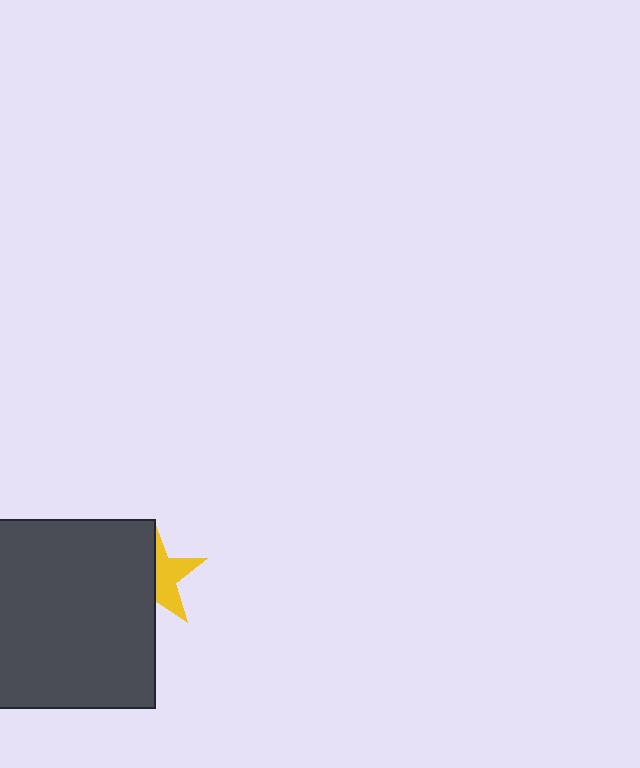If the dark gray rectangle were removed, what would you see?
You would see the complete yellow star.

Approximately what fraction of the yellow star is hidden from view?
Roughly 54% of the yellow star is hidden behind the dark gray rectangle.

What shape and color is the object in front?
The object in front is a dark gray rectangle.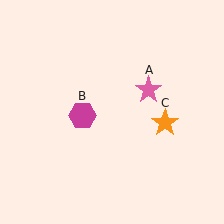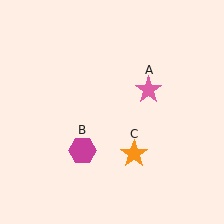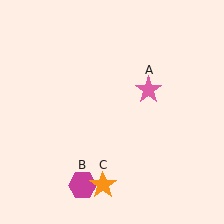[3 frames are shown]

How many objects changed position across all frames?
2 objects changed position: magenta hexagon (object B), orange star (object C).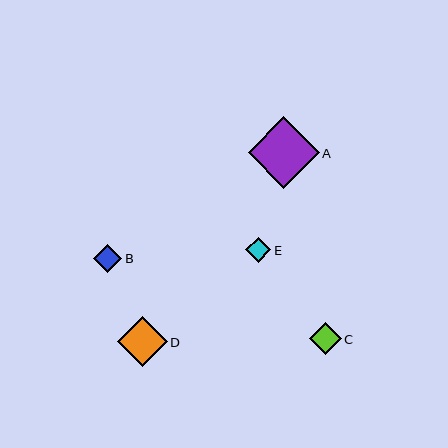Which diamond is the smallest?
Diamond E is the smallest with a size of approximately 25 pixels.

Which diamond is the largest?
Diamond A is the largest with a size of approximately 71 pixels.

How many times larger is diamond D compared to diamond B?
Diamond D is approximately 1.8 times the size of diamond B.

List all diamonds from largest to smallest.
From largest to smallest: A, D, C, B, E.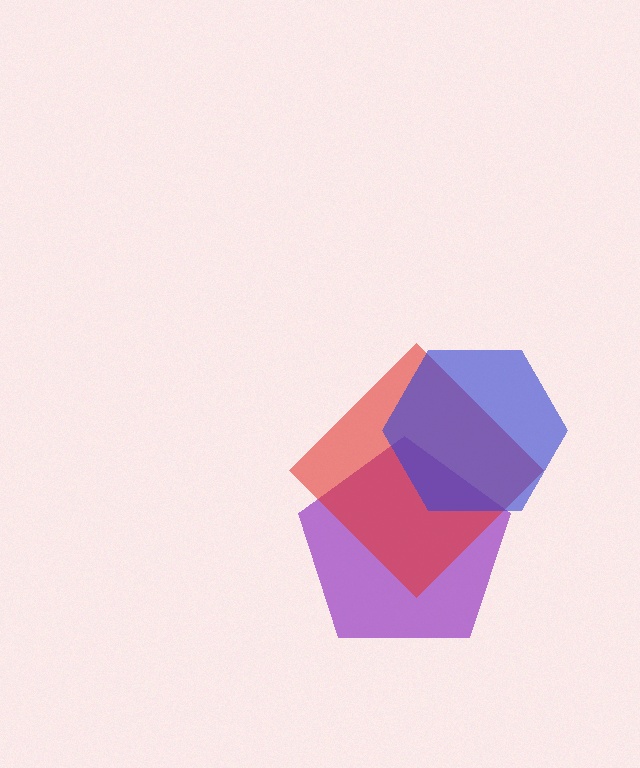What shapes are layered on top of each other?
The layered shapes are: a purple pentagon, a red diamond, a blue hexagon.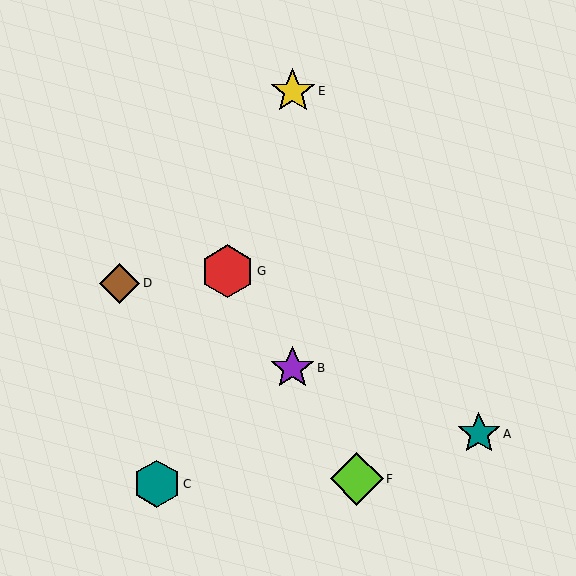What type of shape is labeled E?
Shape E is a yellow star.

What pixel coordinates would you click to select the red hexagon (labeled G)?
Click at (227, 271) to select the red hexagon G.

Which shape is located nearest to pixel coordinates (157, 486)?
The teal hexagon (labeled C) at (157, 484) is nearest to that location.